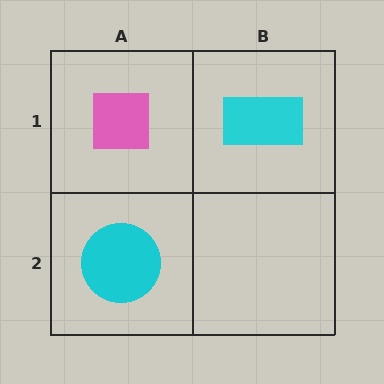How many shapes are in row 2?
1 shape.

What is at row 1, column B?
A cyan rectangle.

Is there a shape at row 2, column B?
No, that cell is empty.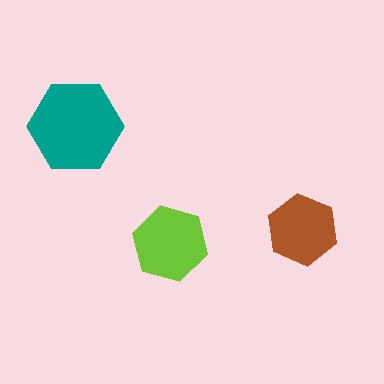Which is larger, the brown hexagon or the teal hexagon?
The teal one.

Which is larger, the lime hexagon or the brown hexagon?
The lime one.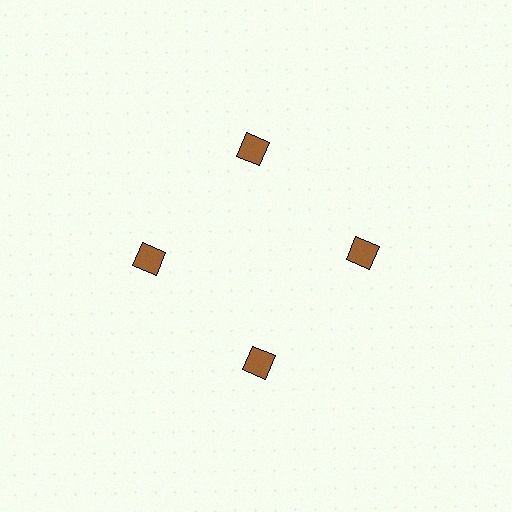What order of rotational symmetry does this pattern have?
This pattern has 4-fold rotational symmetry.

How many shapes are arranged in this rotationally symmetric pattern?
There are 4 shapes, arranged in 4 groups of 1.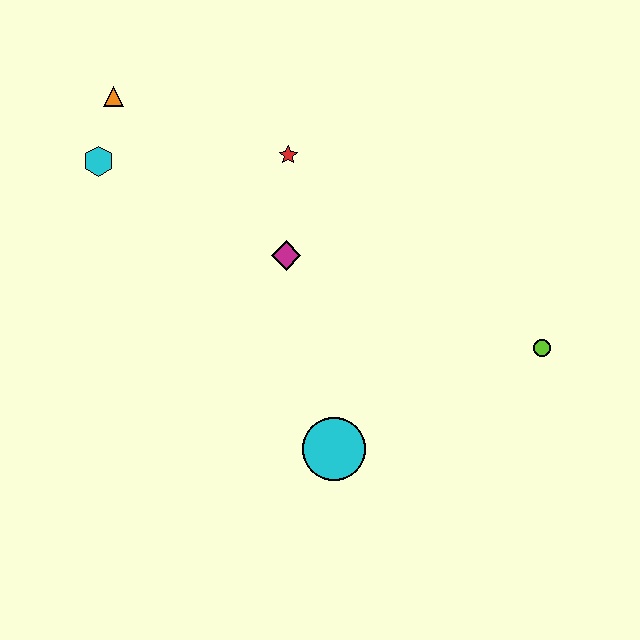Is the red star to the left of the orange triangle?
No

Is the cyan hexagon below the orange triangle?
Yes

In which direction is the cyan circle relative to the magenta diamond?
The cyan circle is below the magenta diamond.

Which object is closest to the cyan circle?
The magenta diamond is closest to the cyan circle.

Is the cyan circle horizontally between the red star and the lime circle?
Yes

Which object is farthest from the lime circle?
The orange triangle is farthest from the lime circle.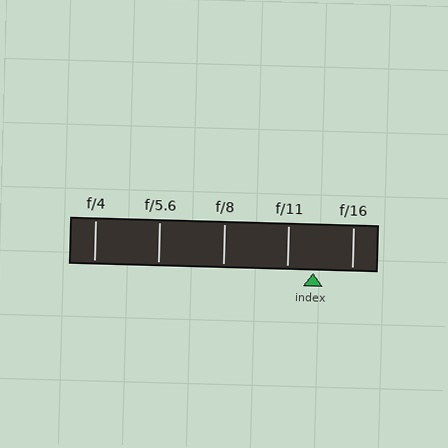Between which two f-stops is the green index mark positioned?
The index mark is between f/11 and f/16.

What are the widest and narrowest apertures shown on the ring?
The widest aperture shown is f/4 and the narrowest is f/16.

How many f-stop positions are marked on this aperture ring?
There are 5 f-stop positions marked.